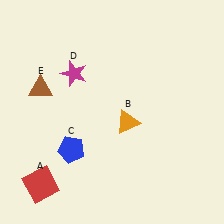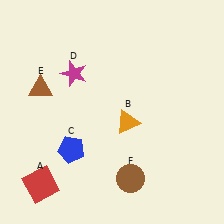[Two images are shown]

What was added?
A brown circle (F) was added in Image 2.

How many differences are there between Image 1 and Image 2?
There is 1 difference between the two images.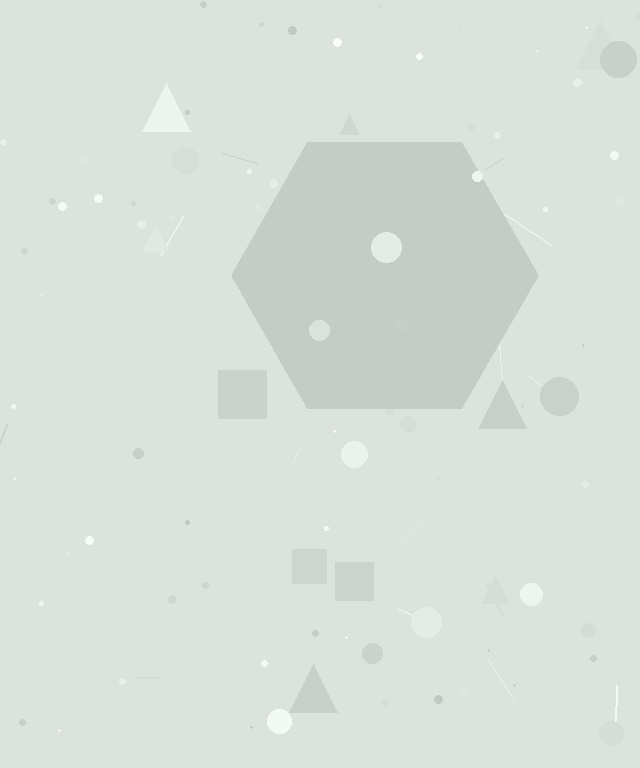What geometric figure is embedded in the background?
A hexagon is embedded in the background.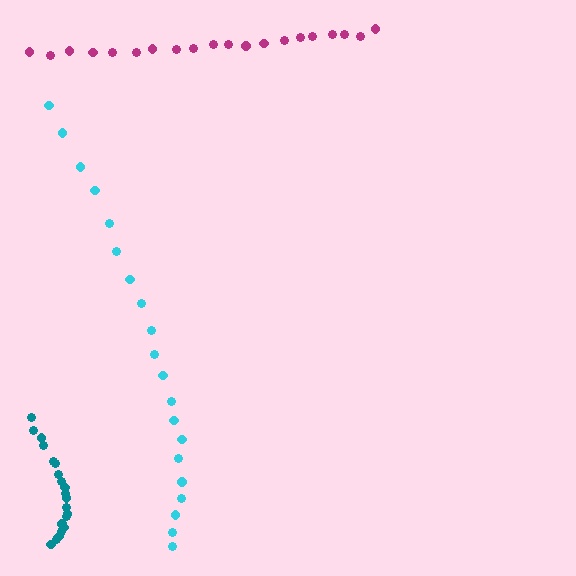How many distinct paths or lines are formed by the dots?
There are 3 distinct paths.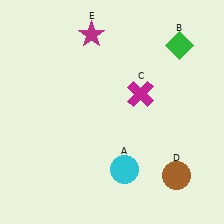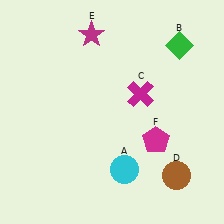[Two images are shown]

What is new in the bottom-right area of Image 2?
A magenta pentagon (F) was added in the bottom-right area of Image 2.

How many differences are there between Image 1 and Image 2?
There is 1 difference between the two images.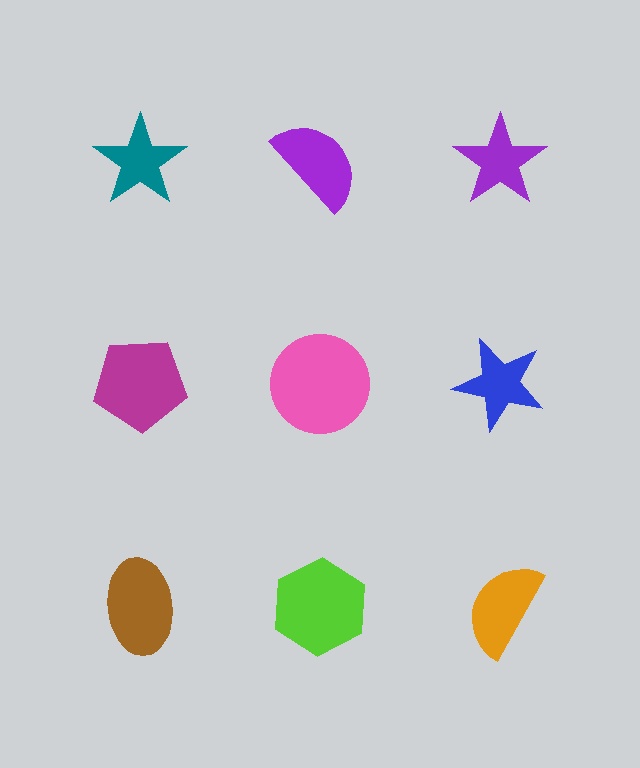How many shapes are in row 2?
3 shapes.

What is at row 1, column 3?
A purple star.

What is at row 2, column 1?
A magenta pentagon.